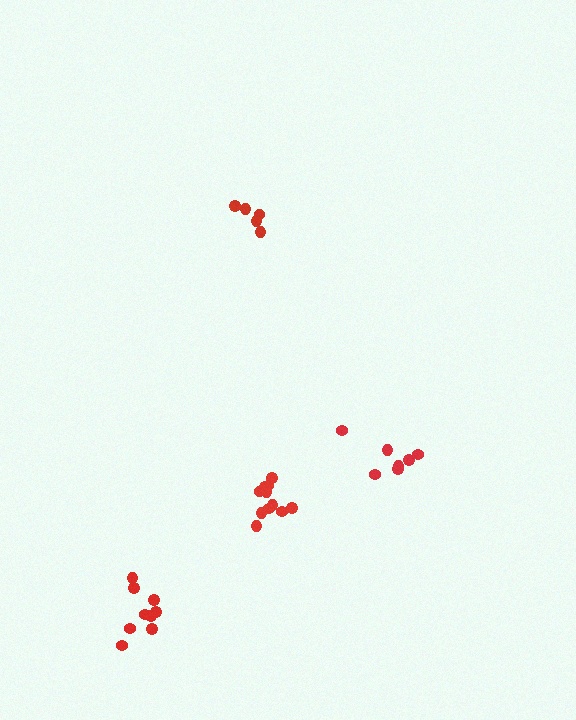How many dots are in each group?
Group 1: 11 dots, Group 2: 5 dots, Group 3: 7 dots, Group 4: 9 dots (32 total).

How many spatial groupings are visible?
There are 4 spatial groupings.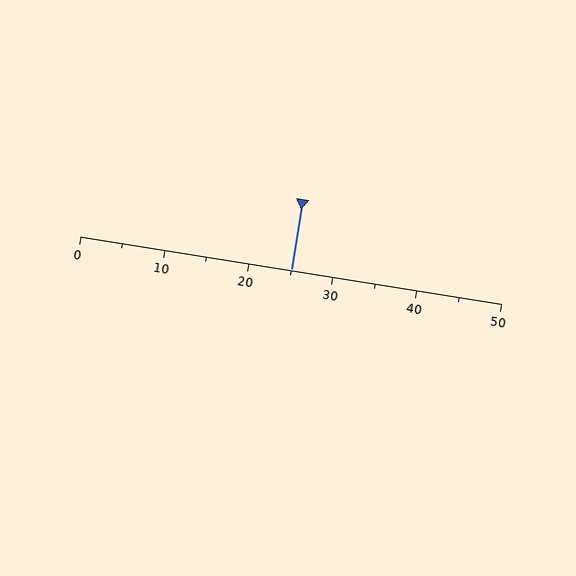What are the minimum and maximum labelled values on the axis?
The axis runs from 0 to 50.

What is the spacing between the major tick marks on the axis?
The major ticks are spaced 10 apart.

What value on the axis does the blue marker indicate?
The marker indicates approximately 25.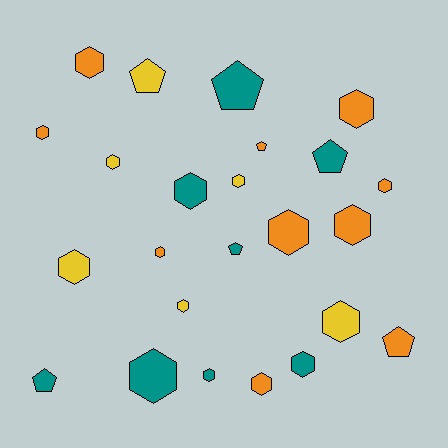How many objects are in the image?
There are 24 objects.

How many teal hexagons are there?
There are 4 teal hexagons.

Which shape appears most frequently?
Hexagon, with 17 objects.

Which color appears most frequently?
Orange, with 10 objects.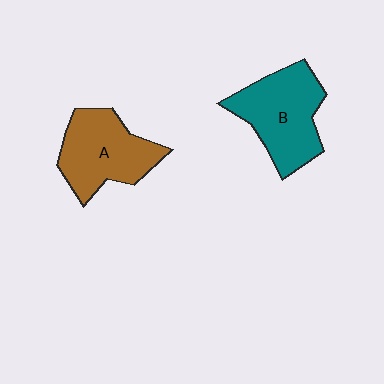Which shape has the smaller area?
Shape A (brown).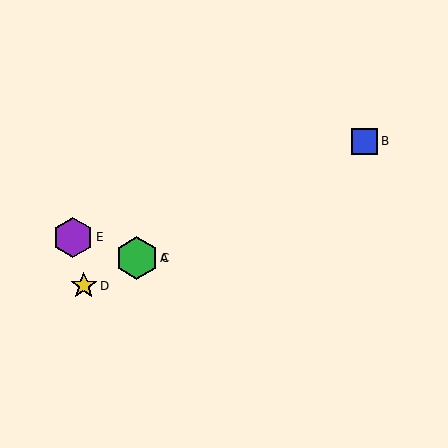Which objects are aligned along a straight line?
Objects A, B, C, D are aligned along a straight line.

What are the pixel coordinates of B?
Object B is at (365, 141).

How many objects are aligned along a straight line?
4 objects (A, B, C, D) are aligned along a straight line.